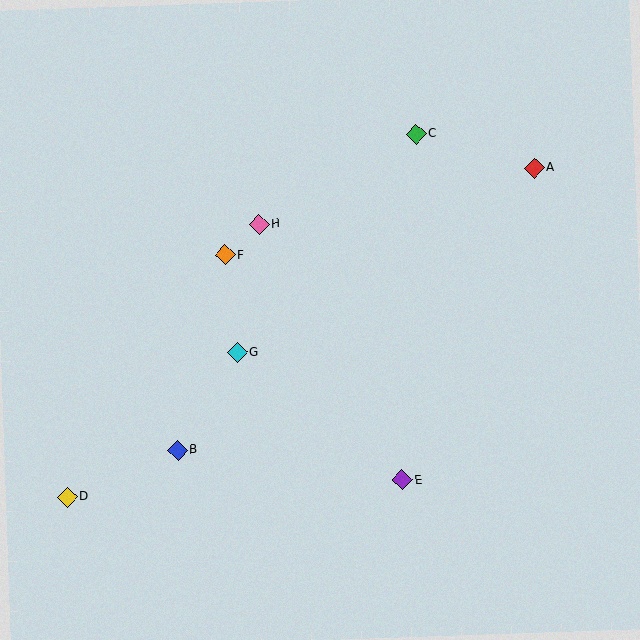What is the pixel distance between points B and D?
The distance between B and D is 120 pixels.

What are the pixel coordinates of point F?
Point F is at (225, 255).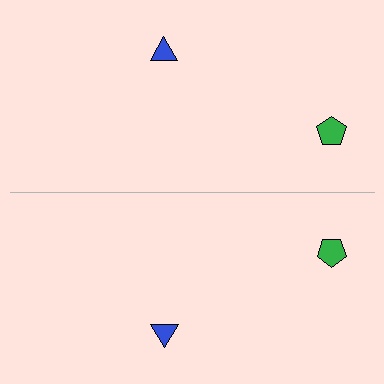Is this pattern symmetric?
Yes, this pattern has bilateral (reflection) symmetry.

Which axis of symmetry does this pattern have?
The pattern has a horizontal axis of symmetry running through the center of the image.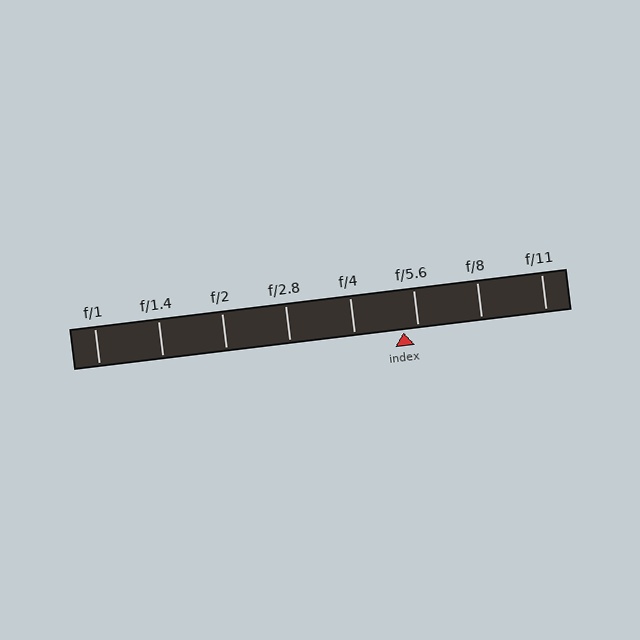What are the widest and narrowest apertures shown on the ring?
The widest aperture shown is f/1 and the narrowest is f/11.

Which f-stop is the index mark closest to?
The index mark is closest to f/5.6.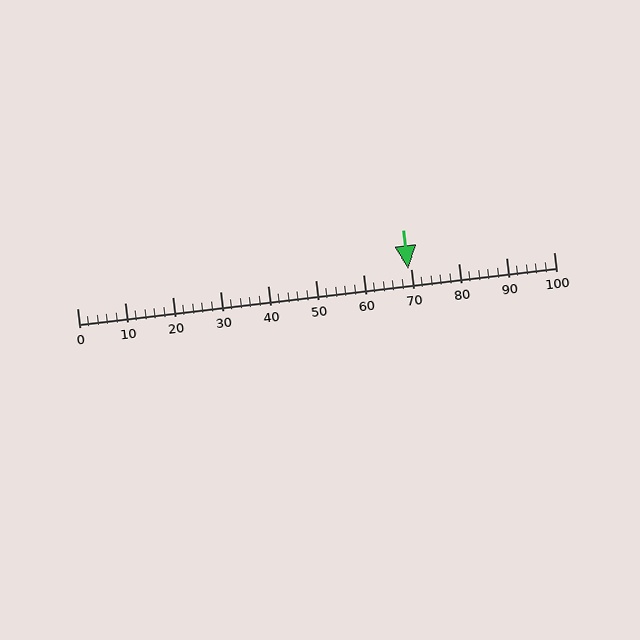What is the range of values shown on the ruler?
The ruler shows values from 0 to 100.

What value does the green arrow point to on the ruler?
The green arrow points to approximately 69.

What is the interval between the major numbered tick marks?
The major tick marks are spaced 10 units apart.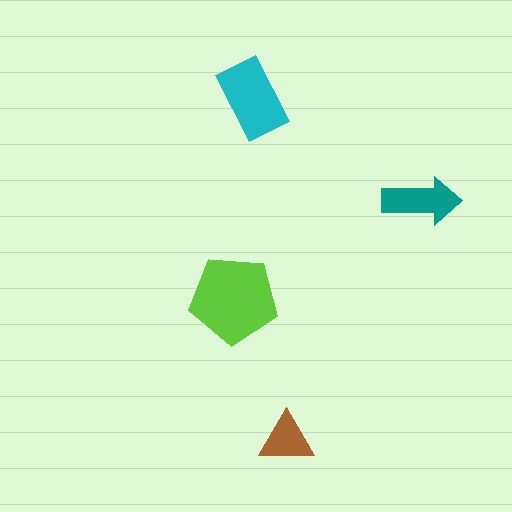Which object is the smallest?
The brown triangle.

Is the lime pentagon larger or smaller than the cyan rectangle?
Larger.